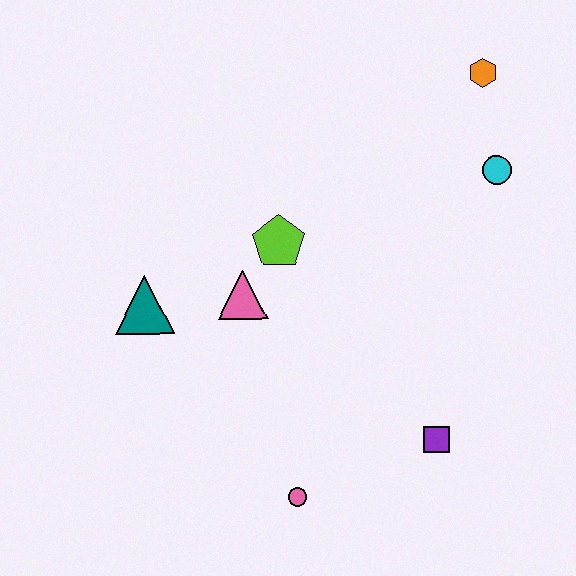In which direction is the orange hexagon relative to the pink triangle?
The orange hexagon is to the right of the pink triangle.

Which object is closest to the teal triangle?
The pink triangle is closest to the teal triangle.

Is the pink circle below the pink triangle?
Yes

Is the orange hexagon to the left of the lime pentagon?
No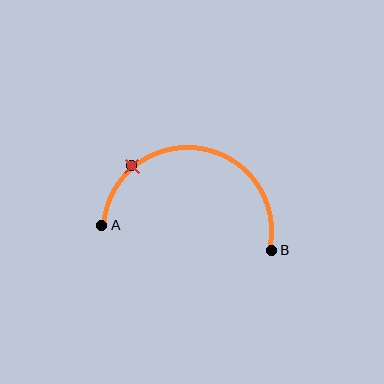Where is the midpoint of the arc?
The arc midpoint is the point on the curve farthest from the straight line joining A and B. It sits above that line.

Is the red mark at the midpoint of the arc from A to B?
No. The red mark lies on the arc but is closer to endpoint A. The arc midpoint would be at the point on the curve equidistant along the arc from both A and B.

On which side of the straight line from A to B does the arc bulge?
The arc bulges above the straight line connecting A and B.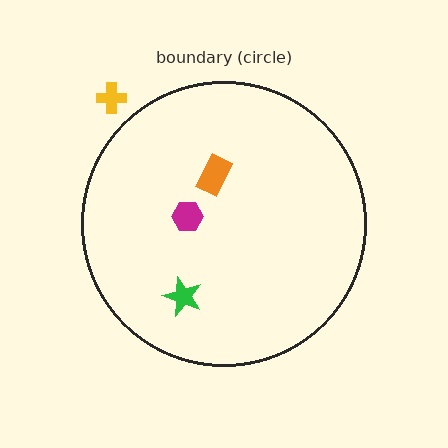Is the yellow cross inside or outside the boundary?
Outside.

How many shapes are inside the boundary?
3 inside, 1 outside.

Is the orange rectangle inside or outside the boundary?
Inside.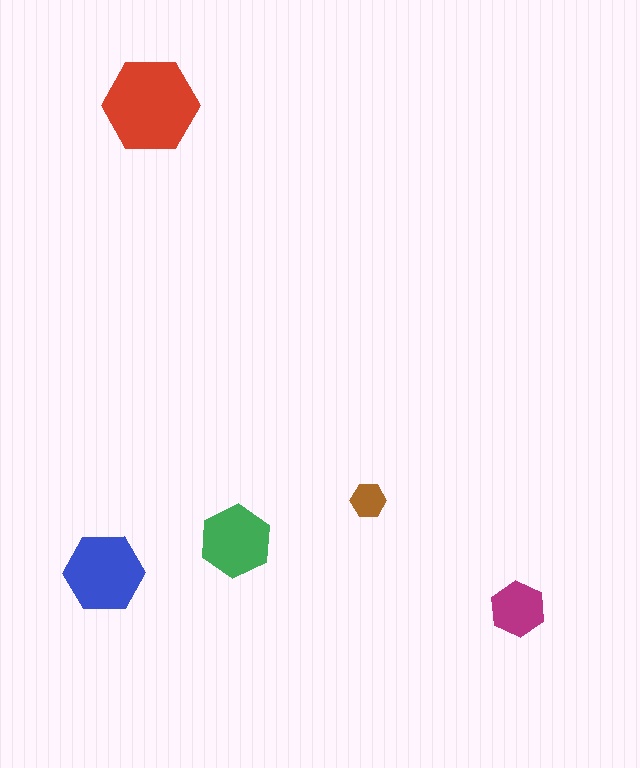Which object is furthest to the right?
The magenta hexagon is rightmost.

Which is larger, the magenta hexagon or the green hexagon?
The green one.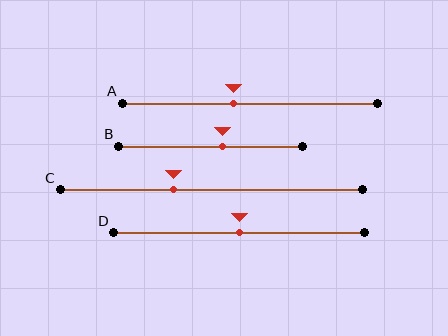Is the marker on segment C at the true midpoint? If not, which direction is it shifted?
No, the marker on segment C is shifted to the left by about 13% of the segment length.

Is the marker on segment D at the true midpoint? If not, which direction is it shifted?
Yes, the marker on segment D is at the true midpoint.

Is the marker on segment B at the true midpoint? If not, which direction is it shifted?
No, the marker on segment B is shifted to the right by about 6% of the segment length.